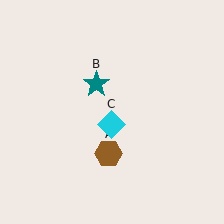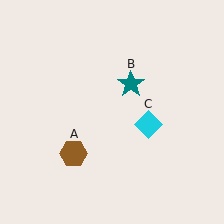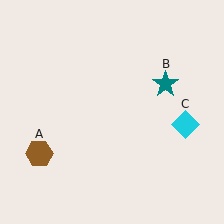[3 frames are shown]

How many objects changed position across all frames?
3 objects changed position: brown hexagon (object A), teal star (object B), cyan diamond (object C).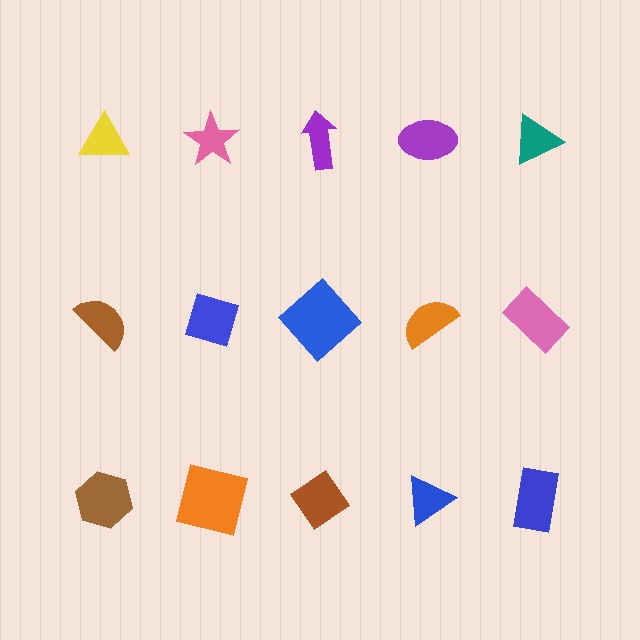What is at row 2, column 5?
A pink rectangle.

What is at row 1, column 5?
A teal triangle.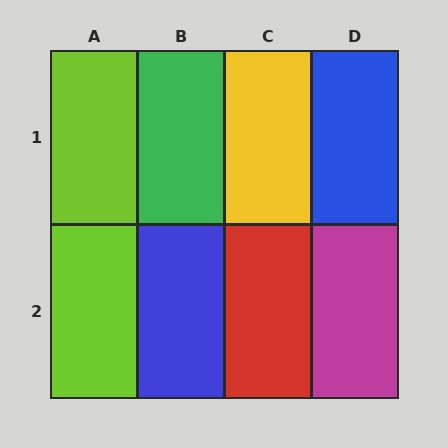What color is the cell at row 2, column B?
Blue.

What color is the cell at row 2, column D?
Magenta.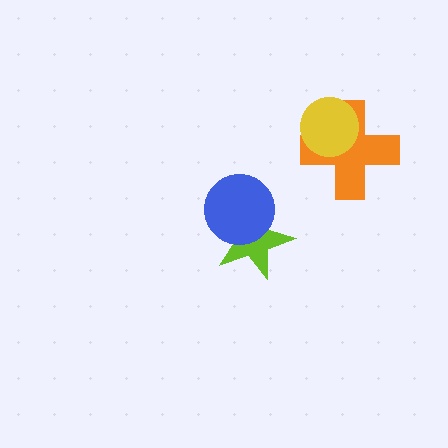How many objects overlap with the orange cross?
1 object overlaps with the orange cross.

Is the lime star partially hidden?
Yes, it is partially covered by another shape.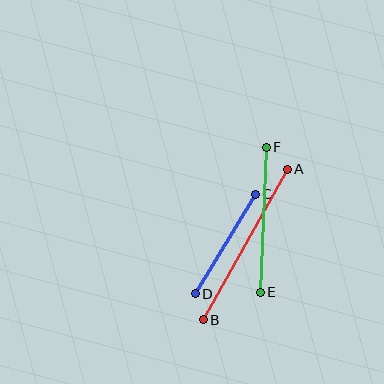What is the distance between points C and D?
The distance is approximately 116 pixels.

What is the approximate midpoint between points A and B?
The midpoint is at approximately (245, 244) pixels.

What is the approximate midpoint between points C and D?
The midpoint is at approximately (225, 244) pixels.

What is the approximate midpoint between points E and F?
The midpoint is at approximately (263, 220) pixels.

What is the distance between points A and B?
The distance is approximately 172 pixels.